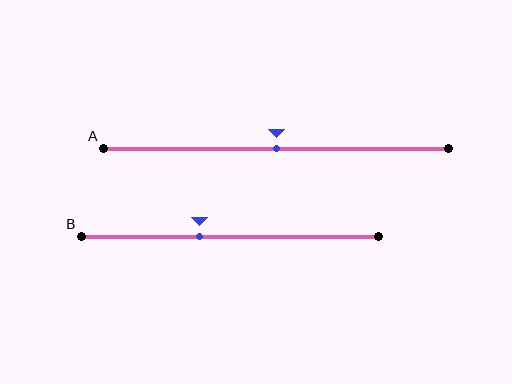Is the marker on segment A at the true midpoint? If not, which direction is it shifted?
Yes, the marker on segment A is at the true midpoint.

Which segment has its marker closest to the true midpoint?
Segment A has its marker closest to the true midpoint.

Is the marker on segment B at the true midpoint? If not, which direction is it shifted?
No, the marker on segment B is shifted to the left by about 10% of the segment length.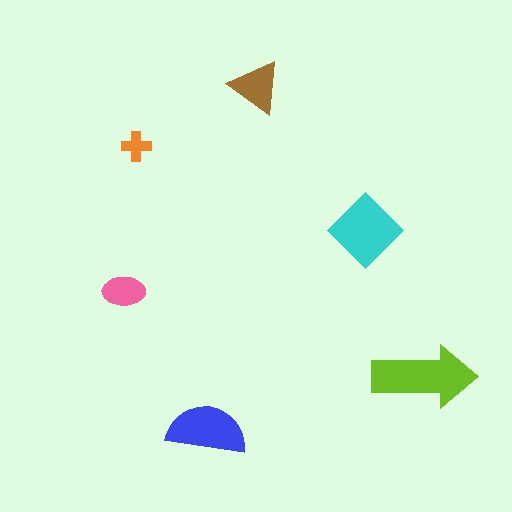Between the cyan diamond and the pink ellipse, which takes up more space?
The cyan diamond.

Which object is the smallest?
The orange cross.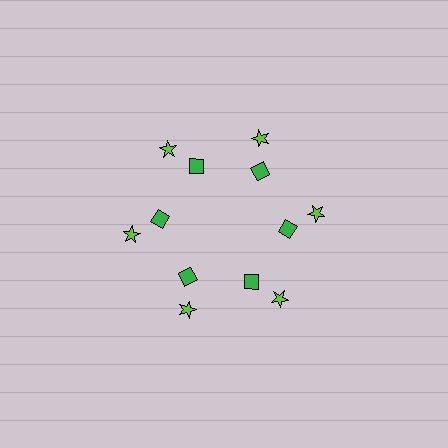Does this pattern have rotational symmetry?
Yes, this pattern has 6-fold rotational symmetry. It looks the same after rotating 60 degrees around the center.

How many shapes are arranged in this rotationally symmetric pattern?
There are 12 shapes, arranged in 6 groups of 2.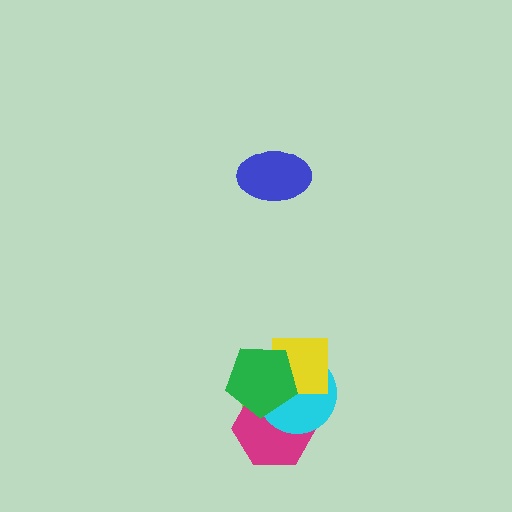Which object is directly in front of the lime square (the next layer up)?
The magenta hexagon is directly in front of the lime square.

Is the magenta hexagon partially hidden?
Yes, it is partially covered by another shape.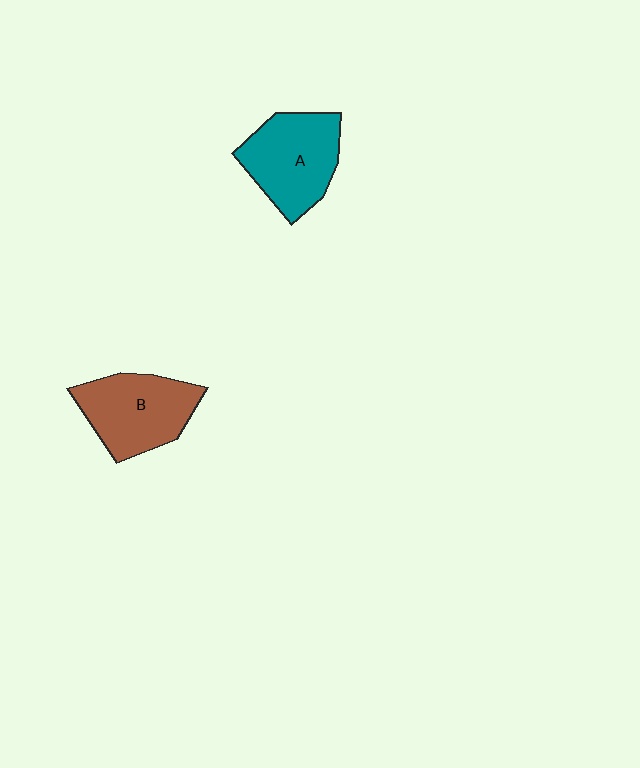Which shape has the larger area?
Shape A (teal).